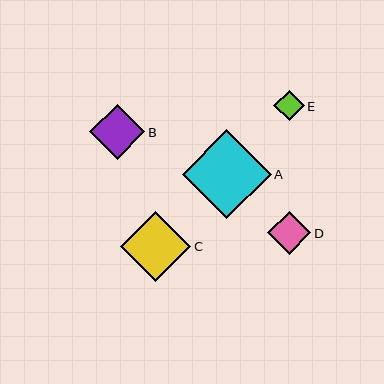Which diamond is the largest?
Diamond A is the largest with a size of approximately 89 pixels.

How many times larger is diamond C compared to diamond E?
Diamond C is approximately 2.3 times the size of diamond E.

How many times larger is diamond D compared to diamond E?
Diamond D is approximately 1.4 times the size of diamond E.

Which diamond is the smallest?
Diamond E is the smallest with a size of approximately 30 pixels.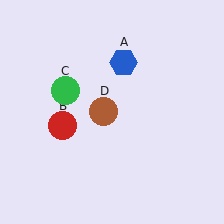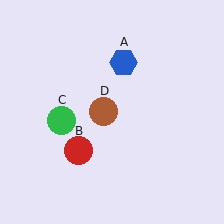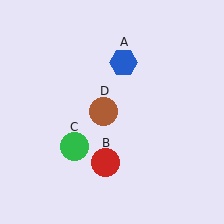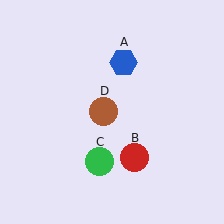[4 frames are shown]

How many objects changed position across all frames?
2 objects changed position: red circle (object B), green circle (object C).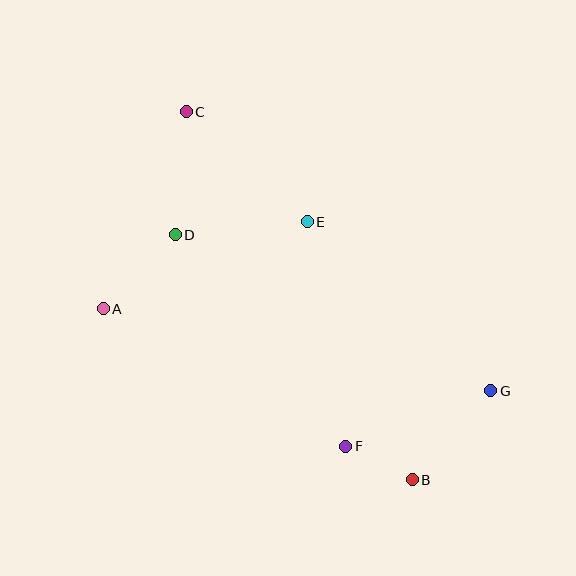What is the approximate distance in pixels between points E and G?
The distance between E and G is approximately 249 pixels.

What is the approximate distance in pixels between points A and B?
The distance between A and B is approximately 353 pixels.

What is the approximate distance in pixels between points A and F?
The distance between A and F is approximately 279 pixels.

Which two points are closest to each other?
Points B and F are closest to each other.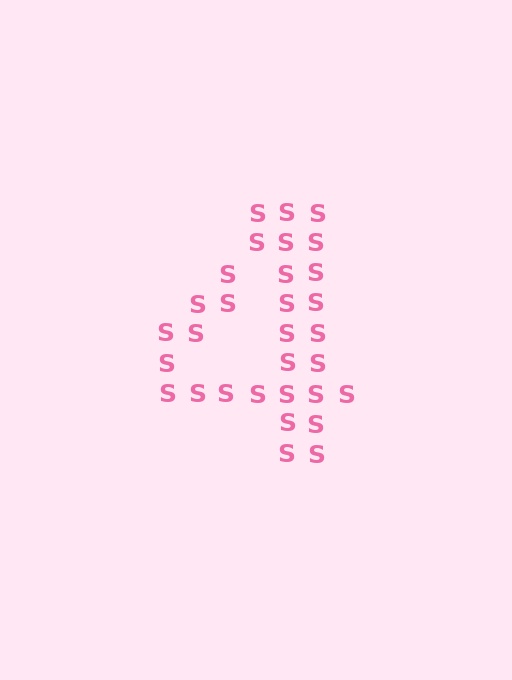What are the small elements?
The small elements are letter S's.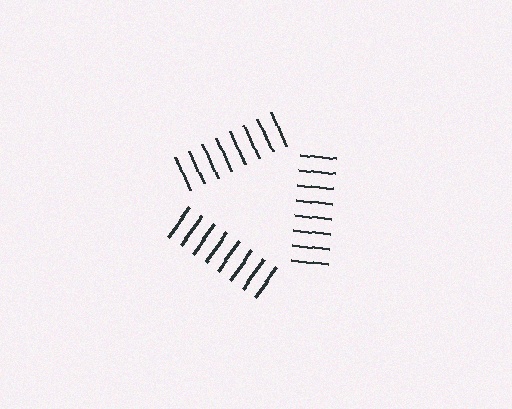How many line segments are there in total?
24 — 8 along each of the 3 edges.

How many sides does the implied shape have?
3 sides — the line-ends trace a triangle.